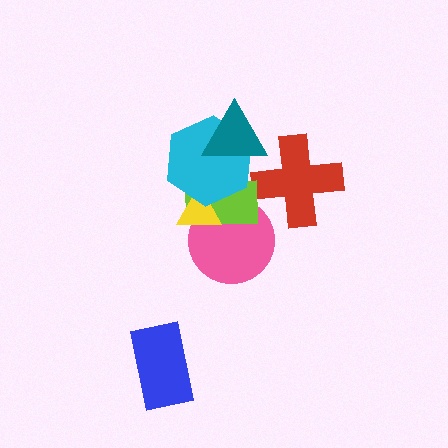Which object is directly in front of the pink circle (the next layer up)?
The lime rectangle is directly in front of the pink circle.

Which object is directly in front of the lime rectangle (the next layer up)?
The yellow triangle is directly in front of the lime rectangle.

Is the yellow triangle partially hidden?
Yes, it is partially covered by another shape.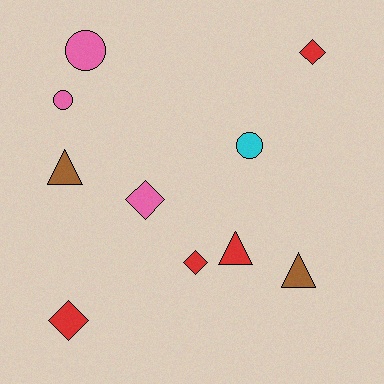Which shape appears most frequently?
Diamond, with 4 objects.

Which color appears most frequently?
Red, with 4 objects.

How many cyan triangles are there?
There are no cyan triangles.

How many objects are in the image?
There are 10 objects.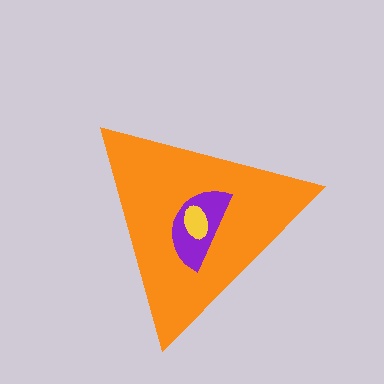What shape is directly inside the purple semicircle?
The yellow ellipse.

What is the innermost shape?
The yellow ellipse.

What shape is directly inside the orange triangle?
The purple semicircle.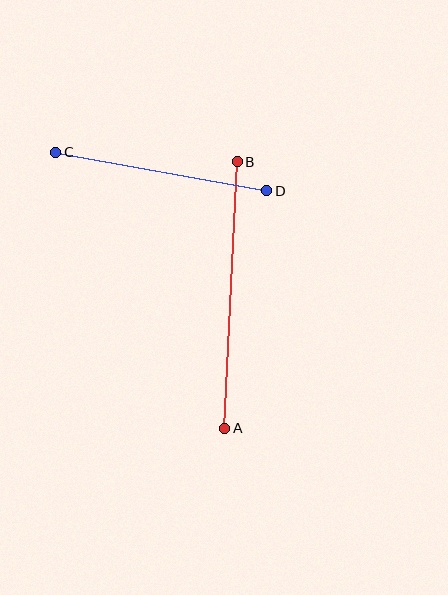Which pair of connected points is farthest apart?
Points A and B are farthest apart.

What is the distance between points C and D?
The distance is approximately 215 pixels.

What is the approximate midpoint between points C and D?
The midpoint is at approximately (161, 171) pixels.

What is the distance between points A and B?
The distance is approximately 267 pixels.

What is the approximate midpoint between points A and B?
The midpoint is at approximately (231, 295) pixels.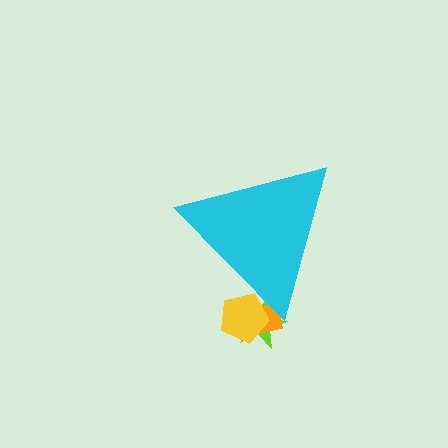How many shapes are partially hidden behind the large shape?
3 shapes are partially hidden.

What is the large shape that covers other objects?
A cyan triangle.